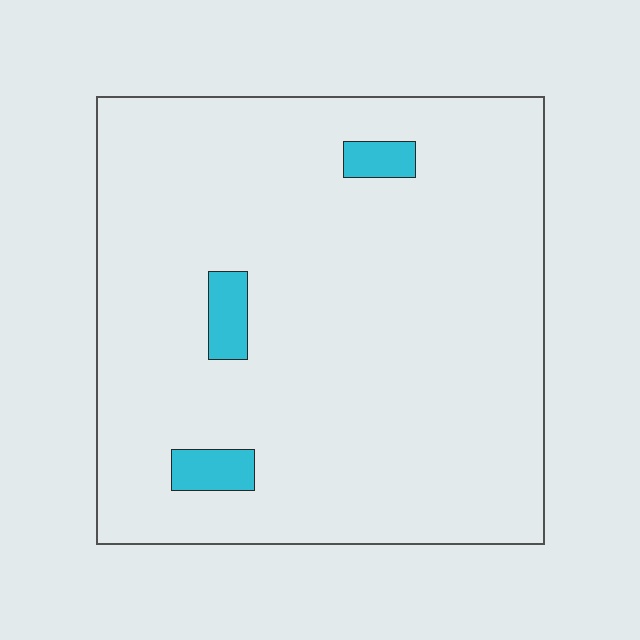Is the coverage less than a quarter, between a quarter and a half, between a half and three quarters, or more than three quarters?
Less than a quarter.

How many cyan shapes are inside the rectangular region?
3.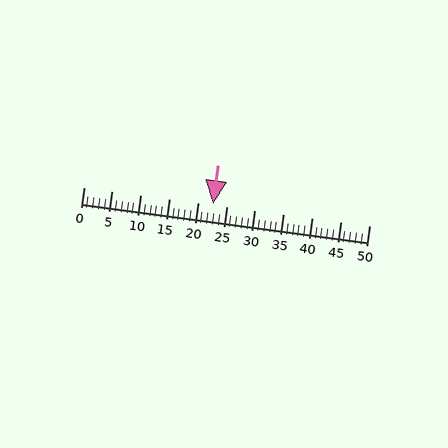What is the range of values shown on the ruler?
The ruler shows values from 0 to 50.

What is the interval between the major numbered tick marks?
The major tick marks are spaced 5 units apart.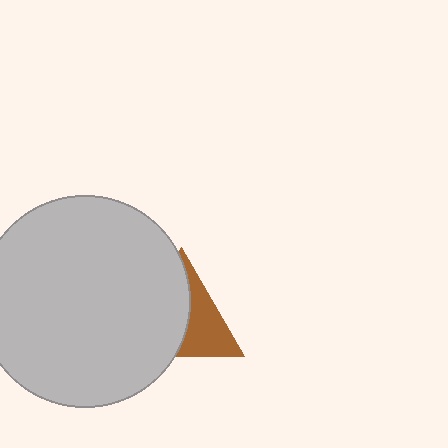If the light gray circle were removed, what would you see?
You would see the complete brown triangle.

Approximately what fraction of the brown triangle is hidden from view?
Roughly 57% of the brown triangle is hidden behind the light gray circle.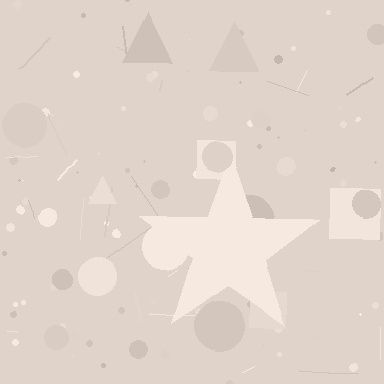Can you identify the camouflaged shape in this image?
The camouflaged shape is a star.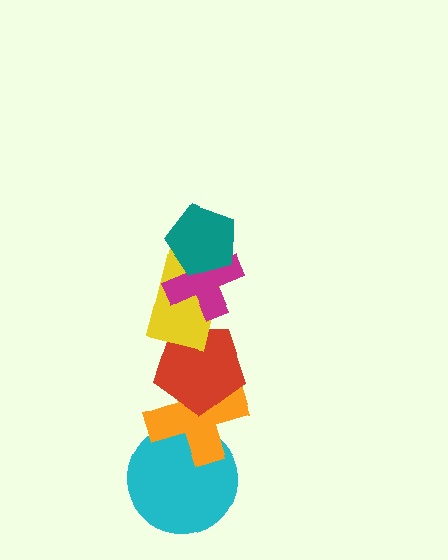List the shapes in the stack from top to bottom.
From top to bottom: the teal pentagon, the magenta cross, the yellow rectangle, the red pentagon, the orange cross, the cyan circle.